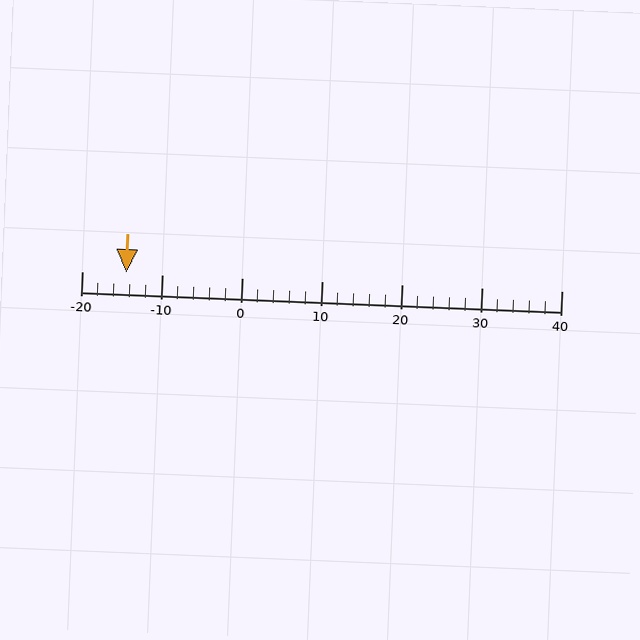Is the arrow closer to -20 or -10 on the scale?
The arrow is closer to -10.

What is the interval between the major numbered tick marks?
The major tick marks are spaced 10 units apart.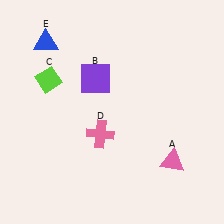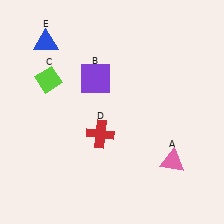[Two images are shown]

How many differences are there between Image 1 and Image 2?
There is 1 difference between the two images.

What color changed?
The cross (D) changed from pink in Image 1 to red in Image 2.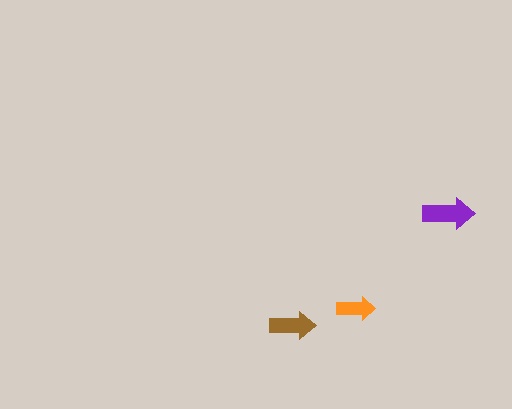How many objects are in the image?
There are 3 objects in the image.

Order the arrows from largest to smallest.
the purple one, the brown one, the orange one.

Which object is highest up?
The purple arrow is topmost.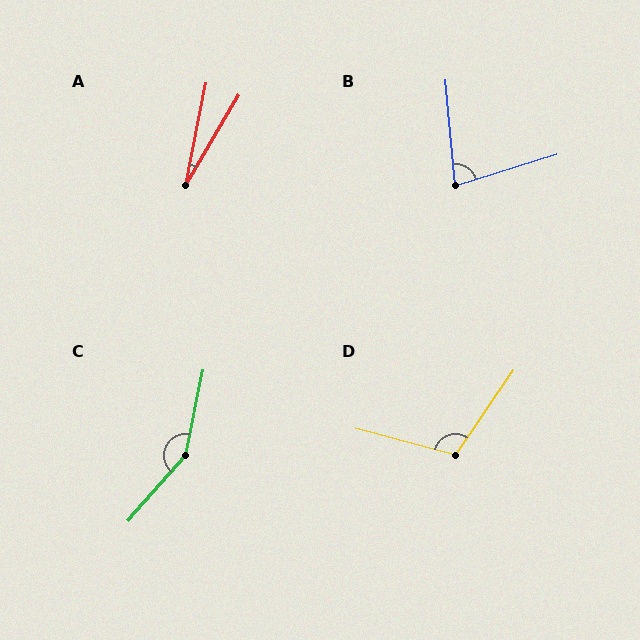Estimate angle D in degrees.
Approximately 110 degrees.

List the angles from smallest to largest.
A (19°), B (78°), D (110°), C (150°).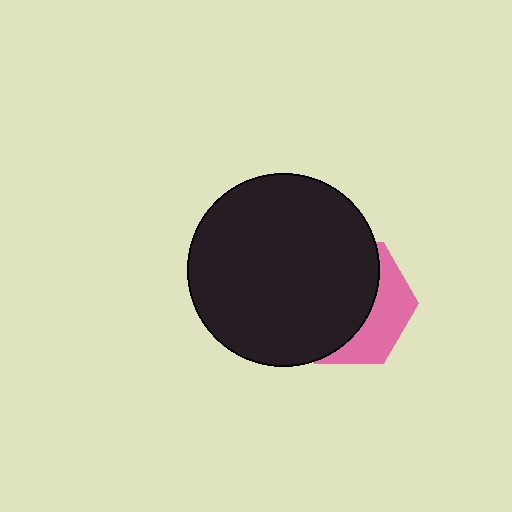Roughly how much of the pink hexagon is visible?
A small part of it is visible (roughly 34%).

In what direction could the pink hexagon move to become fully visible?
The pink hexagon could move right. That would shift it out from behind the black circle entirely.